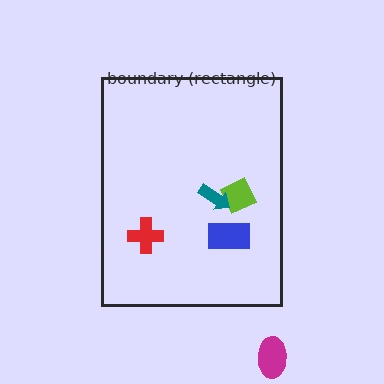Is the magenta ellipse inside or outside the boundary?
Outside.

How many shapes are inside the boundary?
4 inside, 1 outside.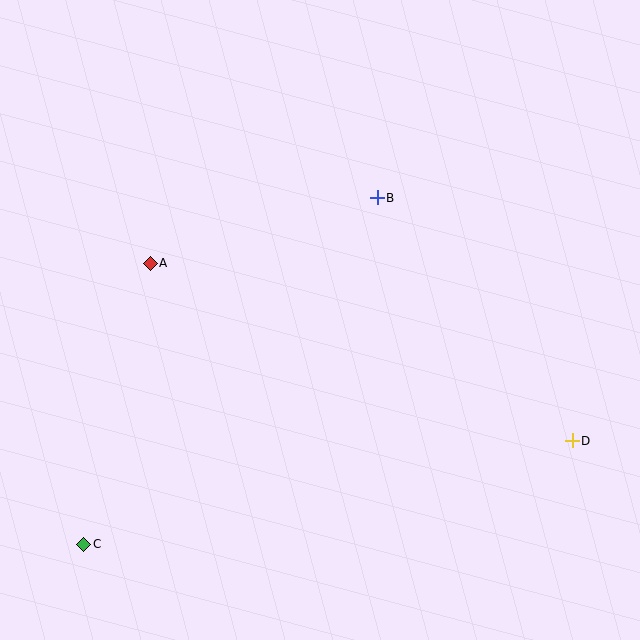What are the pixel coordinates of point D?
Point D is at (572, 441).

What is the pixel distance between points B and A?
The distance between B and A is 236 pixels.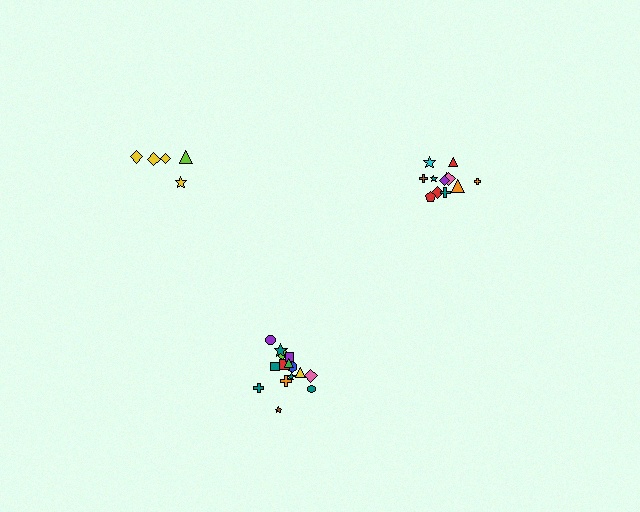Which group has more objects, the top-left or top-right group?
The top-right group.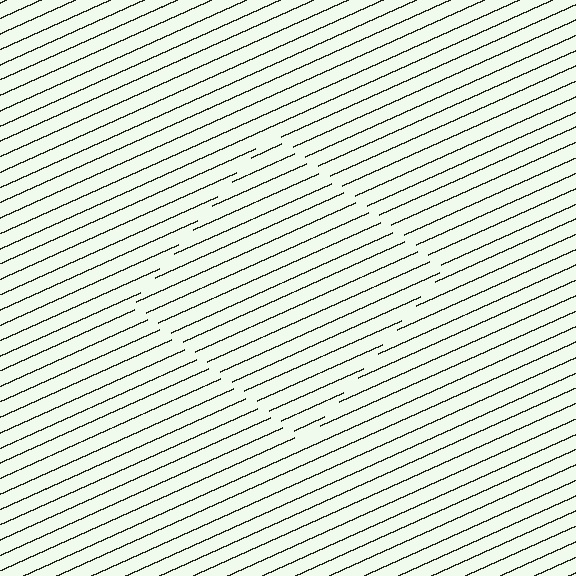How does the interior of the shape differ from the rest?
The interior of the shape contains the same grating, shifted by half a period — the contour is defined by the phase discontinuity where line-ends from the inner and outer gratings abut.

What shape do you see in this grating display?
An illusory square. The interior of the shape contains the same grating, shifted by half a period — the contour is defined by the phase discontinuity where line-ends from the inner and outer gratings abut.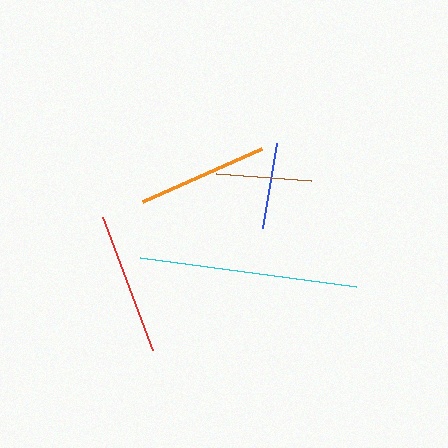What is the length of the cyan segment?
The cyan segment is approximately 218 pixels long.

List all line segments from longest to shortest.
From longest to shortest: cyan, red, orange, brown, blue.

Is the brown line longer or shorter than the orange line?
The orange line is longer than the brown line.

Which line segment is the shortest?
The blue line is the shortest at approximately 86 pixels.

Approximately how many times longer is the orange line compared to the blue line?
The orange line is approximately 1.5 times the length of the blue line.